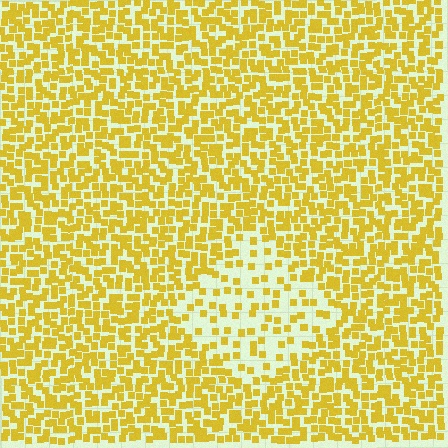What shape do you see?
I see a diamond.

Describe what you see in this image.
The image contains small yellow elements arranged at two different densities. A diamond-shaped region is visible where the elements are less densely packed than the surrounding area.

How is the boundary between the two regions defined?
The boundary is defined by a change in element density (approximately 2.4x ratio). All elements are the same color, size, and shape.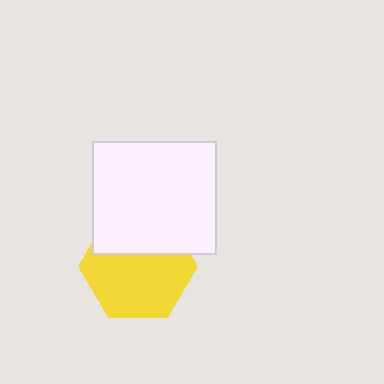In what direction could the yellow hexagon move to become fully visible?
The yellow hexagon could move down. That would shift it out from behind the white rectangle entirely.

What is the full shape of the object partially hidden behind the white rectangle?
The partially hidden object is a yellow hexagon.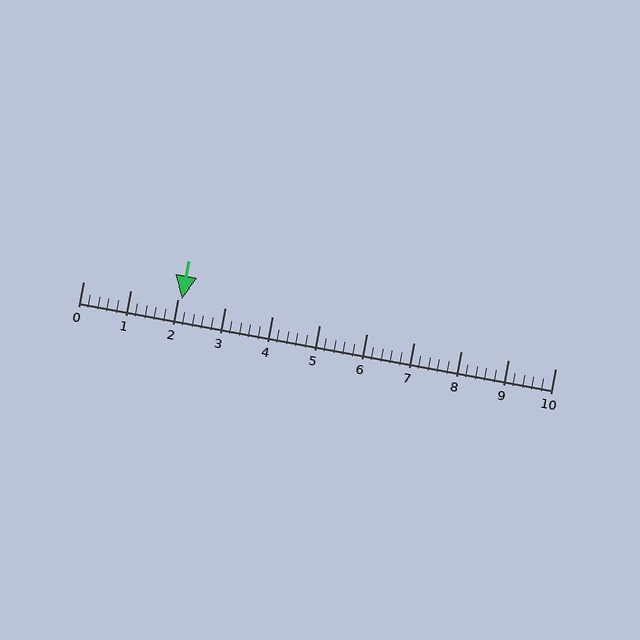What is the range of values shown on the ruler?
The ruler shows values from 0 to 10.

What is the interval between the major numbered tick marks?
The major tick marks are spaced 1 units apart.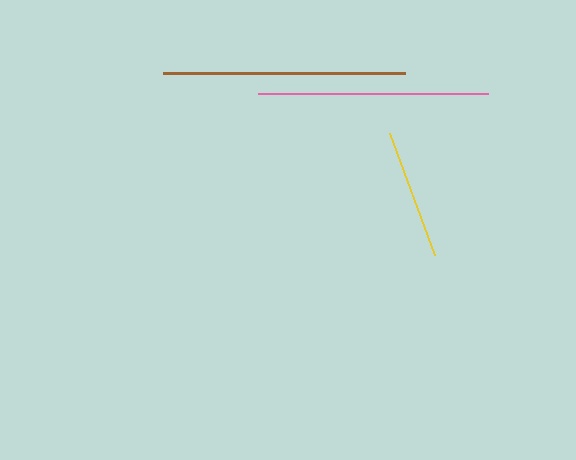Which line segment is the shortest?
The yellow line is the shortest at approximately 131 pixels.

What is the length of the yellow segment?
The yellow segment is approximately 131 pixels long.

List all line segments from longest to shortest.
From longest to shortest: brown, pink, yellow.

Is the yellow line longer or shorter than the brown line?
The brown line is longer than the yellow line.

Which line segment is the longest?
The brown line is the longest at approximately 242 pixels.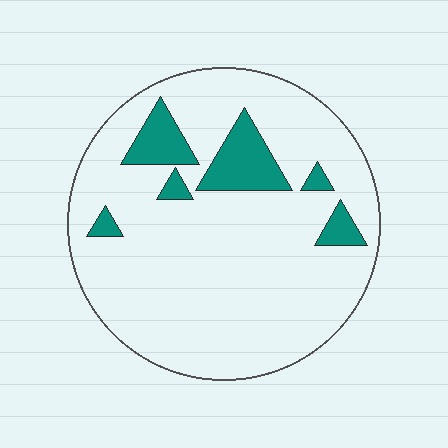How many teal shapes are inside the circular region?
6.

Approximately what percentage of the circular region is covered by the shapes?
Approximately 15%.